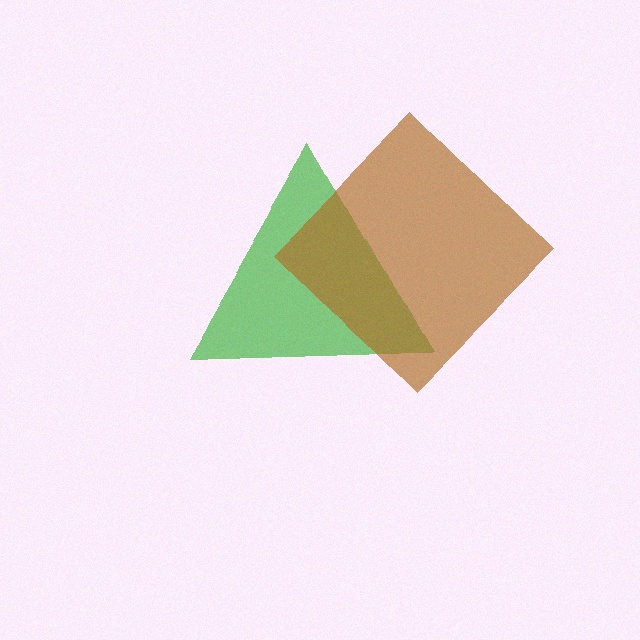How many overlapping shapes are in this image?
There are 2 overlapping shapes in the image.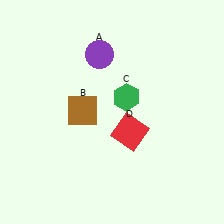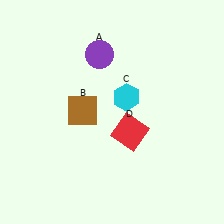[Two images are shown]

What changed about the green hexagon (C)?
In Image 1, C is green. In Image 2, it changed to cyan.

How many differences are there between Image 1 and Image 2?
There is 1 difference between the two images.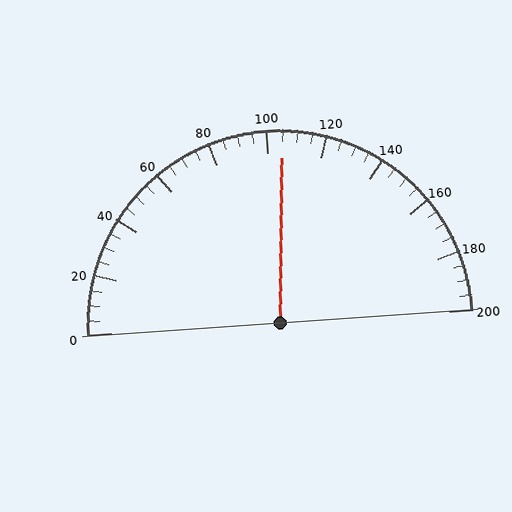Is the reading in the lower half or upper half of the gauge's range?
The reading is in the upper half of the range (0 to 200).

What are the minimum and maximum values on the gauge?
The gauge ranges from 0 to 200.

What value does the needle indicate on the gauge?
The needle indicates approximately 105.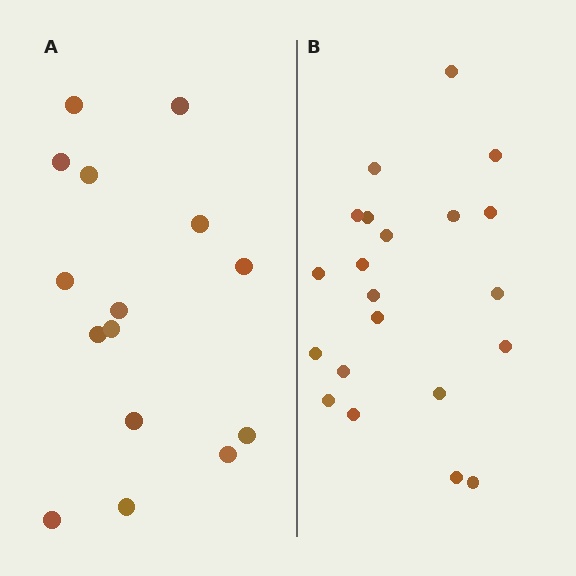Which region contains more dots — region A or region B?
Region B (the right region) has more dots.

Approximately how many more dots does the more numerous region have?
Region B has about 6 more dots than region A.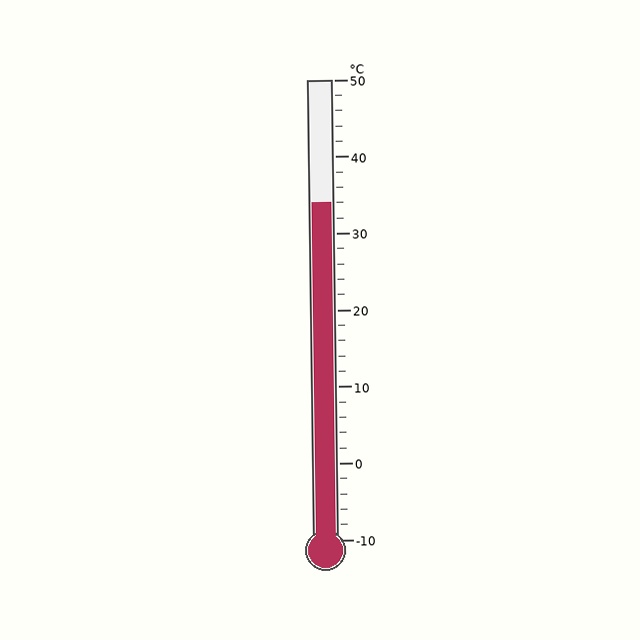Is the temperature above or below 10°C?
The temperature is above 10°C.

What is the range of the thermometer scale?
The thermometer scale ranges from -10°C to 50°C.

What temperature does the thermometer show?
The thermometer shows approximately 34°C.